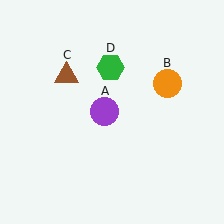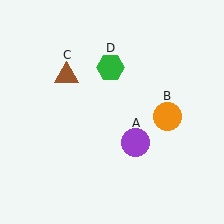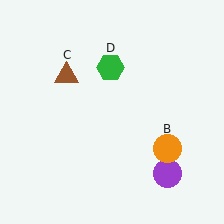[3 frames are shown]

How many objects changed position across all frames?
2 objects changed position: purple circle (object A), orange circle (object B).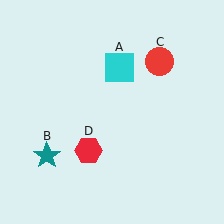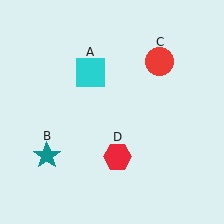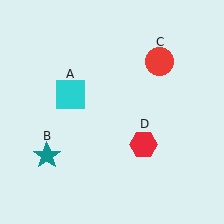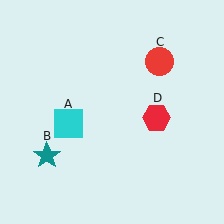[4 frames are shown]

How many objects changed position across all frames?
2 objects changed position: cyan square (object A), red hexagon (object D).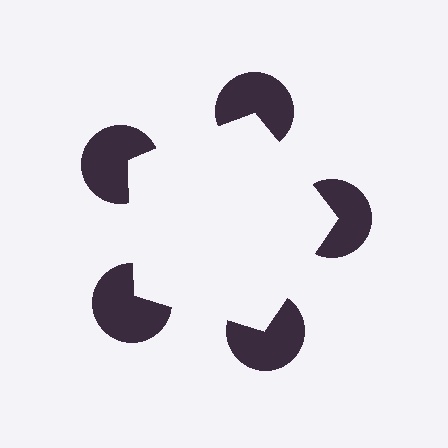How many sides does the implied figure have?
5 sides.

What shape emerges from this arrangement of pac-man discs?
An illusory pentagon — its edges are inferred from the aligned wedge cuts in the pac-man discs, not physically drawn.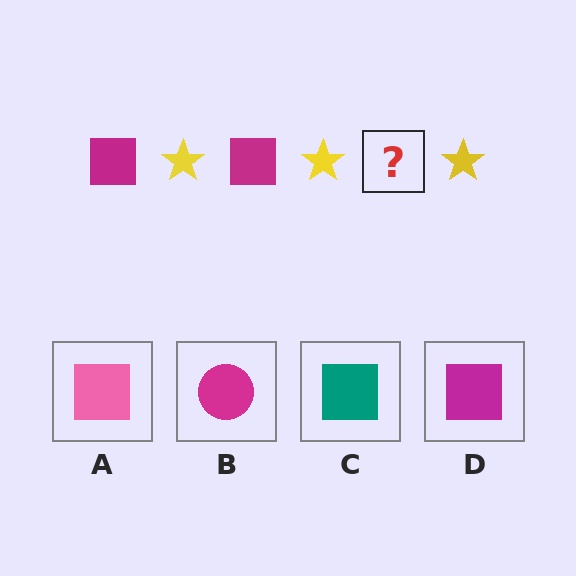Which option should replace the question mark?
Option D.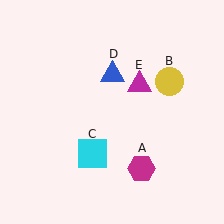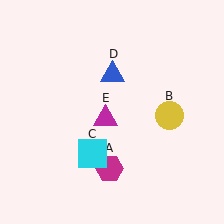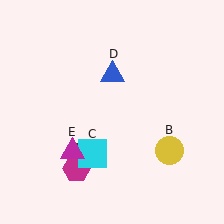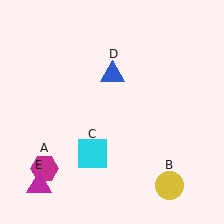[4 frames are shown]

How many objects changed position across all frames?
3 objects changed position: magenta hexagon (object A), yellow circle (object B), magenta triangle (object E).